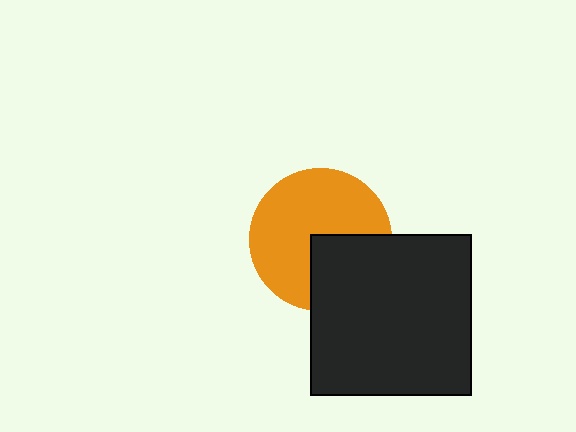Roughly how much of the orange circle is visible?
Most of it is visible (roughly 67%).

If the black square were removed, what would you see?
You would see the complete orange circle.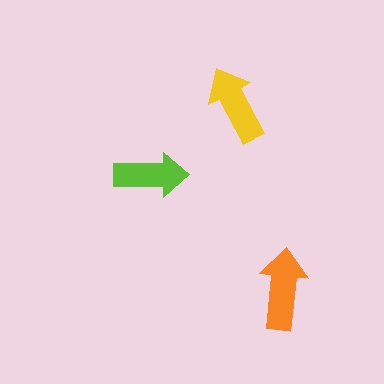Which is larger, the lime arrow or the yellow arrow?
The yellow one.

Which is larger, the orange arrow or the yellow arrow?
The orange one.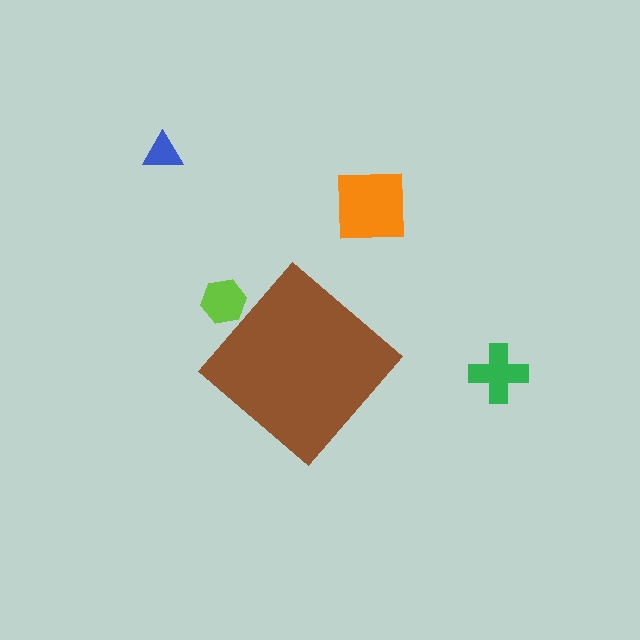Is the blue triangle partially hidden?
No, the blue triangle is fully visible.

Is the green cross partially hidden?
No, the green cross is fully visible.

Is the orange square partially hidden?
No, the orange square is fully visible.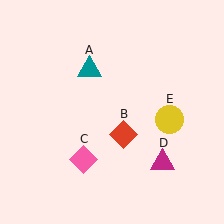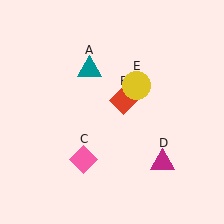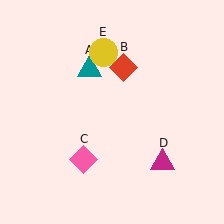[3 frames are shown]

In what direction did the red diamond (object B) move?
The red diamond (object B) moved up.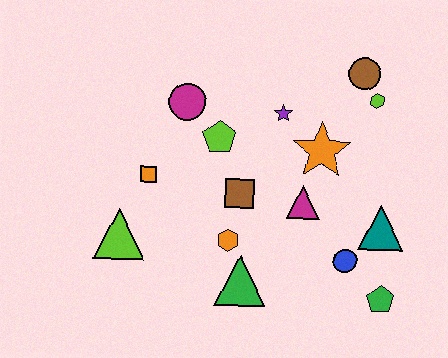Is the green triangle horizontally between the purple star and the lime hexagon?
No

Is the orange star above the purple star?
No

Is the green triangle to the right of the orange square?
Yes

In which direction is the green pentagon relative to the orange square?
The green pentagon is to the right of the orange square.